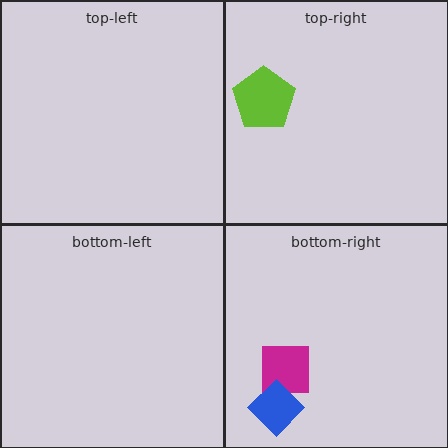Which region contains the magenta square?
The bottom-right region.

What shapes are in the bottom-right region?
The magenta square, the blue diamond.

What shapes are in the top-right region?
The lime pentagon.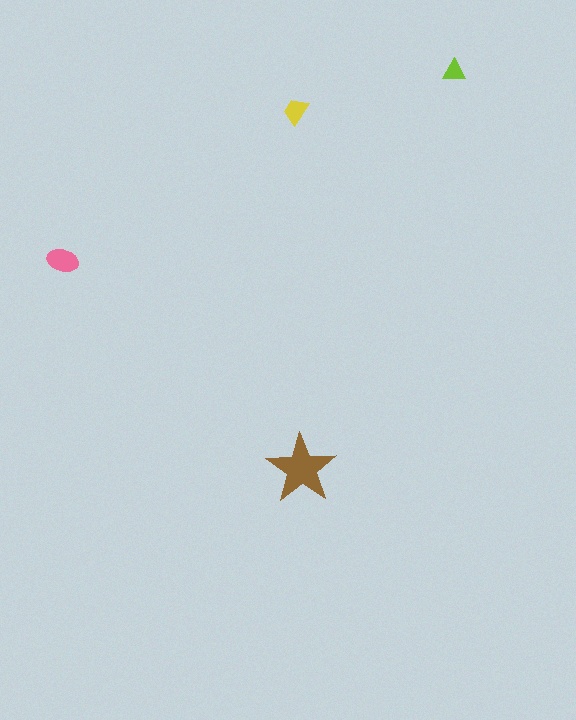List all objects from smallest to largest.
The lime triangle, the yellow trapezoid, the pink ellipse, the brown star.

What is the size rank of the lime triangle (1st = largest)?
4th.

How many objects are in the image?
There are 4 objects in the image.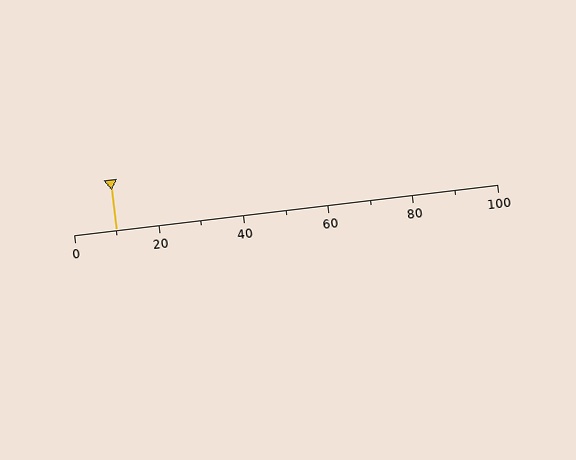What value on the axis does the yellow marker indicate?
The marker indicates approximately 10.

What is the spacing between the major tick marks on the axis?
The major ticks are spaced 20 apart.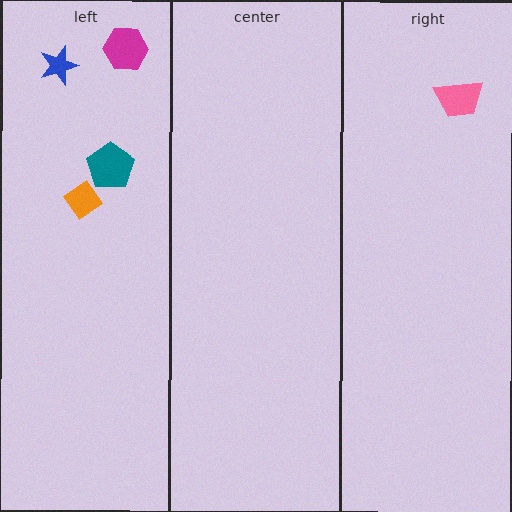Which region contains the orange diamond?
The left region.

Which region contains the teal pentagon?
The left region.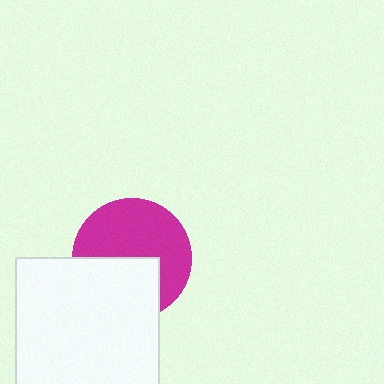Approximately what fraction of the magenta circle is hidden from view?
Roughly 40% of the magenta circle is hidden behind the white square.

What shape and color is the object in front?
The object in front is a white square.